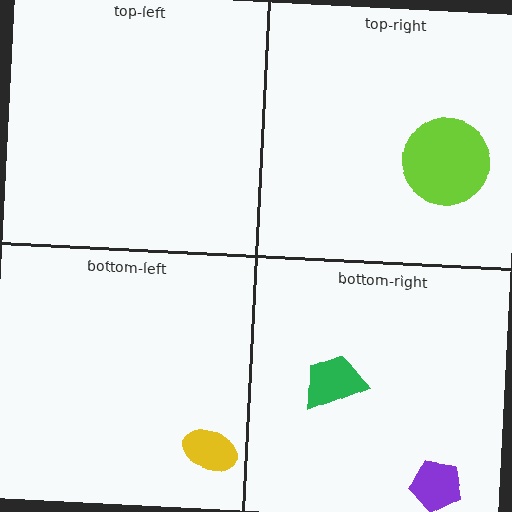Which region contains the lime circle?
The top-right region.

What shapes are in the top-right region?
The lime circle.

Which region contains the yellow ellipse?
The bottom-left region.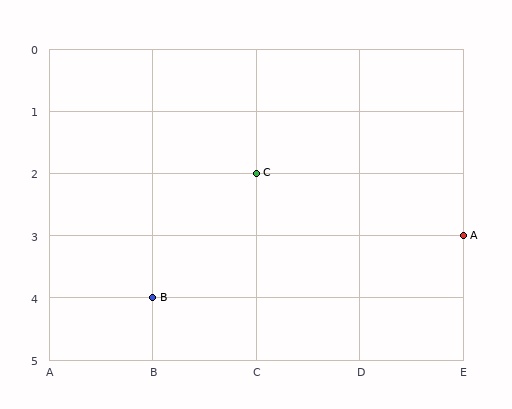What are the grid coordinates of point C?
Point C is at grid coordinates (C, 2).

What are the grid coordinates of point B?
Point B is at grid coordinates (B, 4).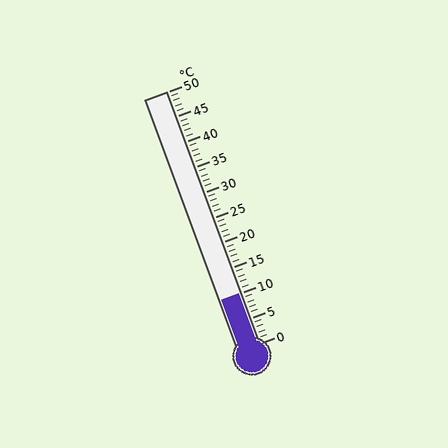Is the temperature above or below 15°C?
The temperature is below 15°C.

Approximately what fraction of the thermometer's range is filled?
The thermometer is filled to approximately 20% of its range.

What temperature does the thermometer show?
The thermometer shows approximately 10°C.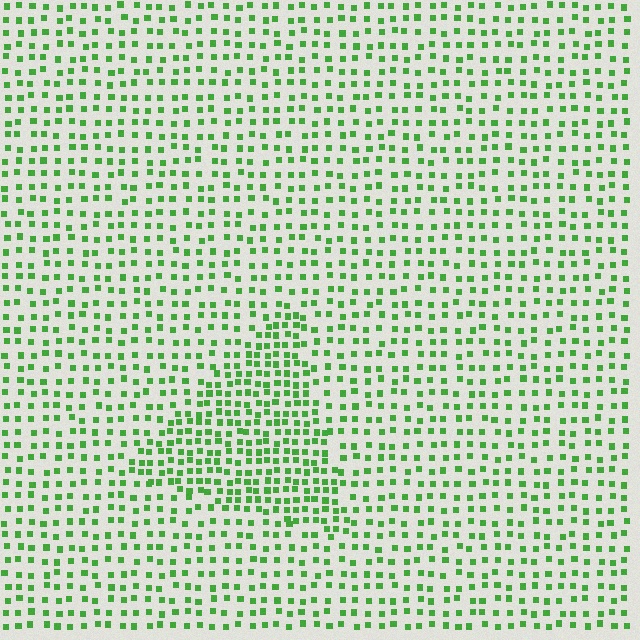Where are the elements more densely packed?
The elements are more densely packed inside the triangle boundary.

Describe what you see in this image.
The image contains small green elements arranged at two different densities. A triangle-shaped region is visible where the elements are more densely packed than the surrounding area.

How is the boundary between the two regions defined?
The boundary is defined by a change in element density (approximately 1.8x ratio). All elements are the same color, size, and shape.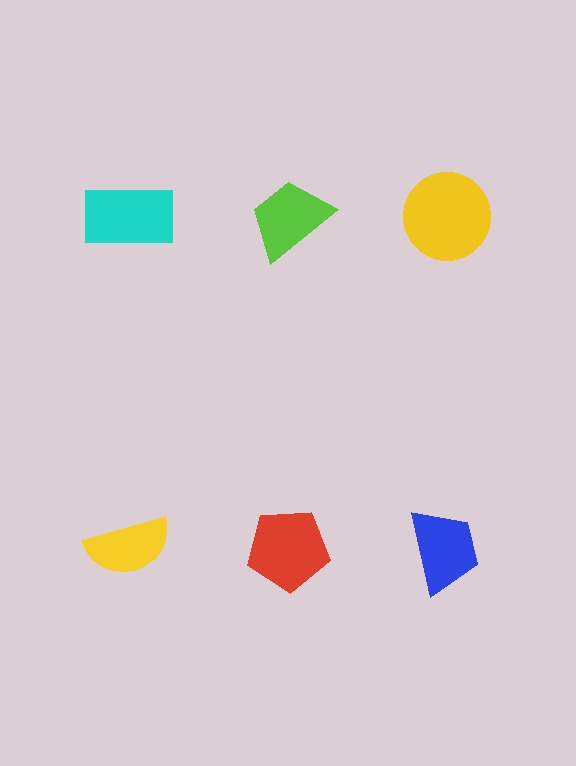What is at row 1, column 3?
A yellow circle.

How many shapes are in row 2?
3 shapes.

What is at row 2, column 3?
A blue trapezoid.